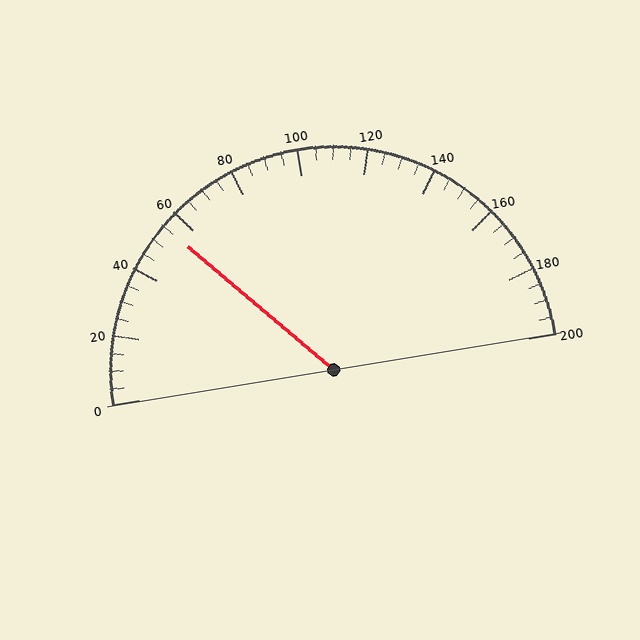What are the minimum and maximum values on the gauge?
The gauge ranges from 0 to 200.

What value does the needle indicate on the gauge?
The needle indicates approximately 55.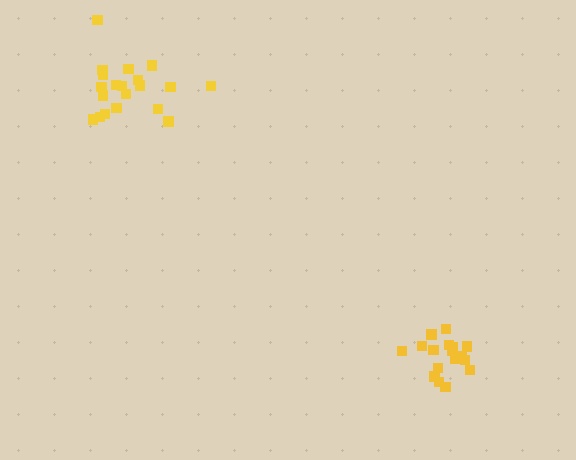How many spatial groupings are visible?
There are 2 spatial groupings.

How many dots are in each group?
Group 1: 20 dots, Group 2: 18 dots (38 total).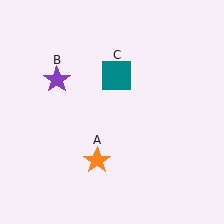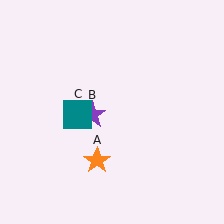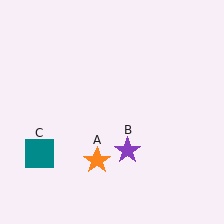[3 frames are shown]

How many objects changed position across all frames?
2 objects changed position: purple star (object B), teal square (object C).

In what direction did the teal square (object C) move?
The teal square (object C) moved down and to the left.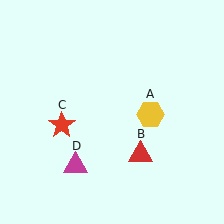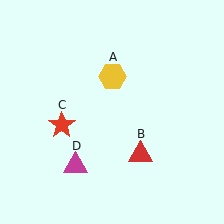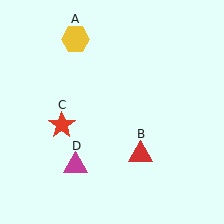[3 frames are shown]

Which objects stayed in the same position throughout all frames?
Red triangle (object B) and red star (object C) and magenta triangle (object D) remained stationary.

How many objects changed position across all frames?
1 object changed position: yellow hexagon (object A).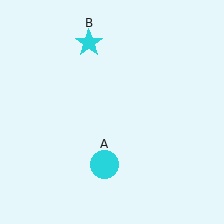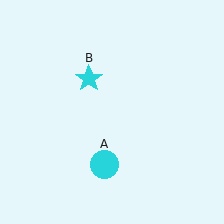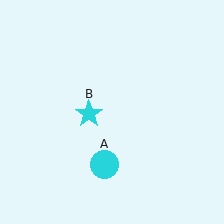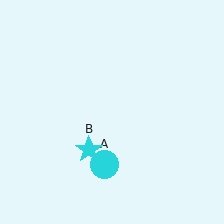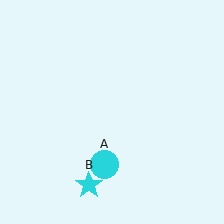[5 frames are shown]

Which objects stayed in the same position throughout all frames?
Cyan circle (object A) remained stationary.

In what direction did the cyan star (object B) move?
The cyan star (object B) moved down.